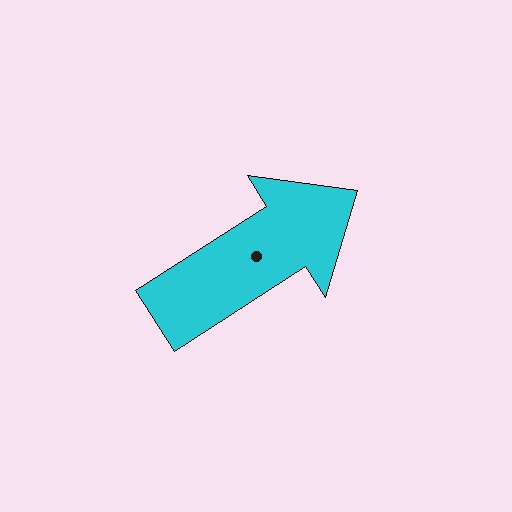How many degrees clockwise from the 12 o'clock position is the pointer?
Approximately 57 degrees.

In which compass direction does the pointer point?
Northeast.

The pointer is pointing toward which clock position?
Roughly 2 o'clock.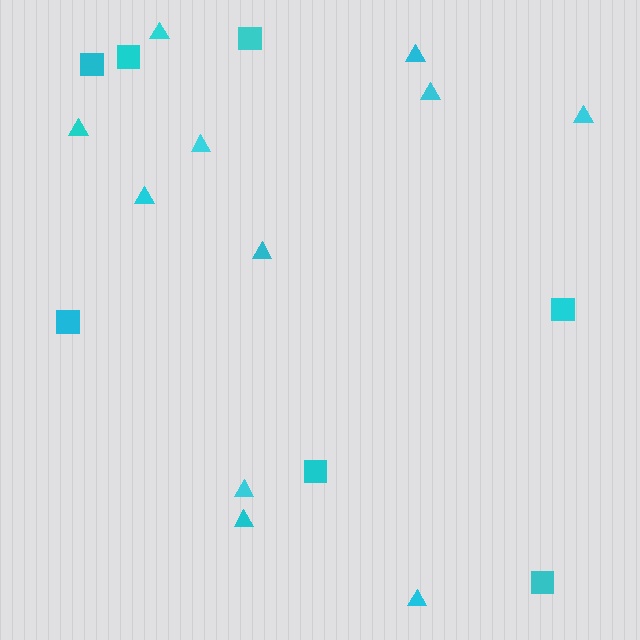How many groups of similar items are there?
There are 2 groups: one group of triangles (11) and one group of squares (7).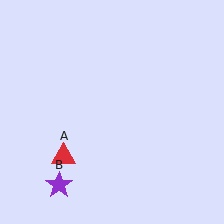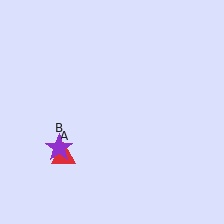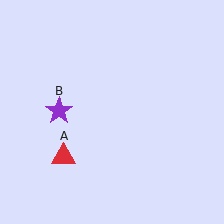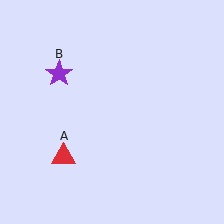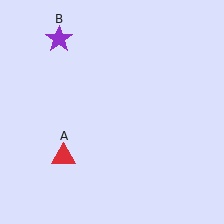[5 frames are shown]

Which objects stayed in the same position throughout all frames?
Red triangle (object A) remained stationary.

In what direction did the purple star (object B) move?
The purple star (object B) moved up.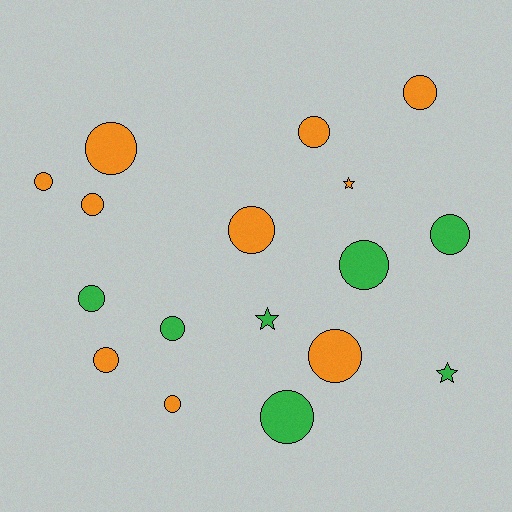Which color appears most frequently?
Orange, with 10 objects.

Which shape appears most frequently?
Circle, with 14 objects.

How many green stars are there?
There are 2 green stars.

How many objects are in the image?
There are 17 objects.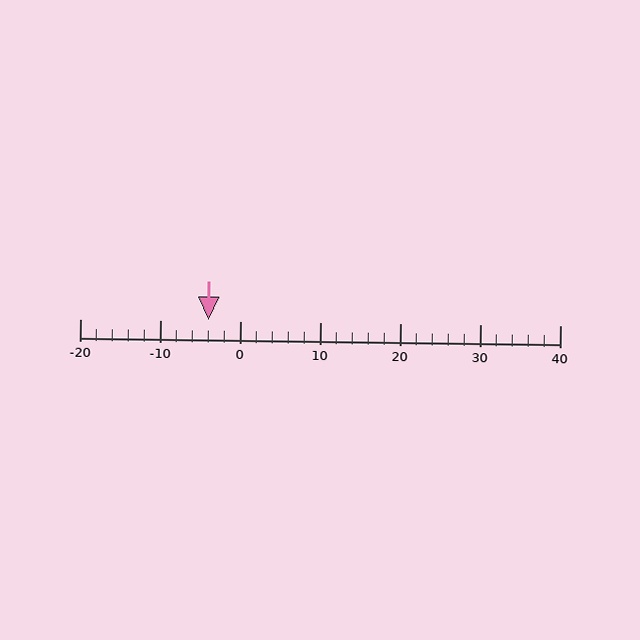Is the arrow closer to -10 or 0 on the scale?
The arrow is closer to 0.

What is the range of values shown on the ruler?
The ruler shows values from -20 to 40.